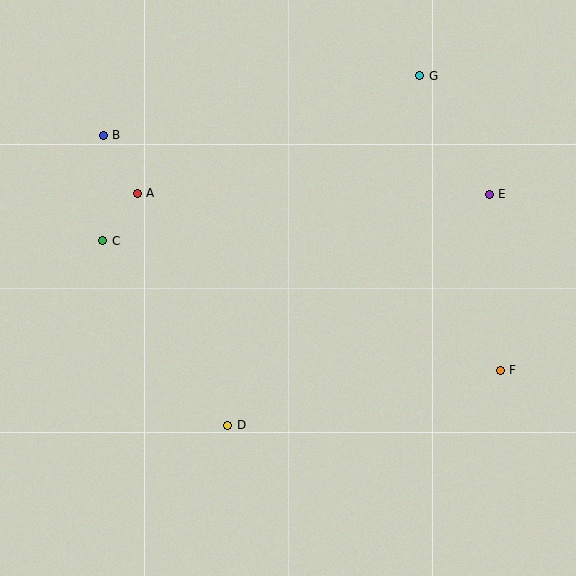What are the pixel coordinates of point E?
Point E is at (489, 194).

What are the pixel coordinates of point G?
Point G is at (420, 76).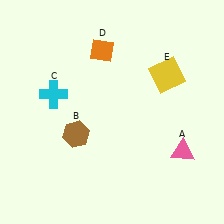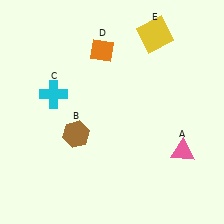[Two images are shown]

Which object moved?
The yellow square (E) moved up.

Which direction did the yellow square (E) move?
The yellow square (E) moved up.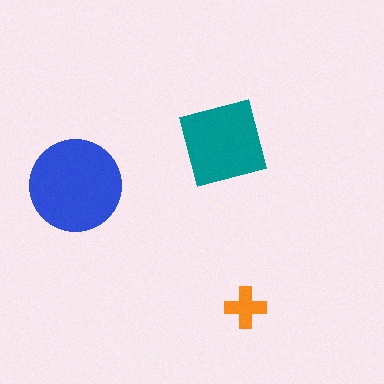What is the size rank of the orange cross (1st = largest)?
3rd.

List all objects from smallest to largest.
The orange cross, the teal square, the blue circle.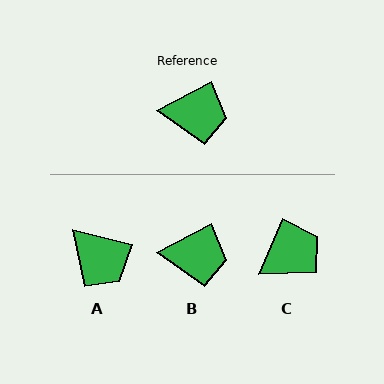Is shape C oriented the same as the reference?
No, it is off by about 39 degrees.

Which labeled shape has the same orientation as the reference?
B.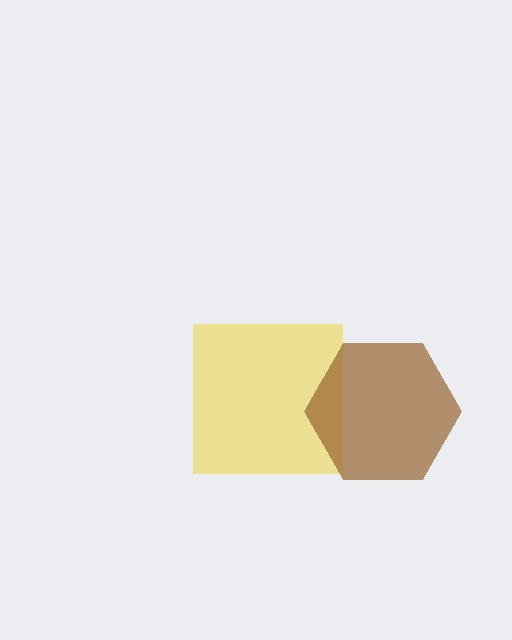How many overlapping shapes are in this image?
There are 2 overlapping shapes in the image.